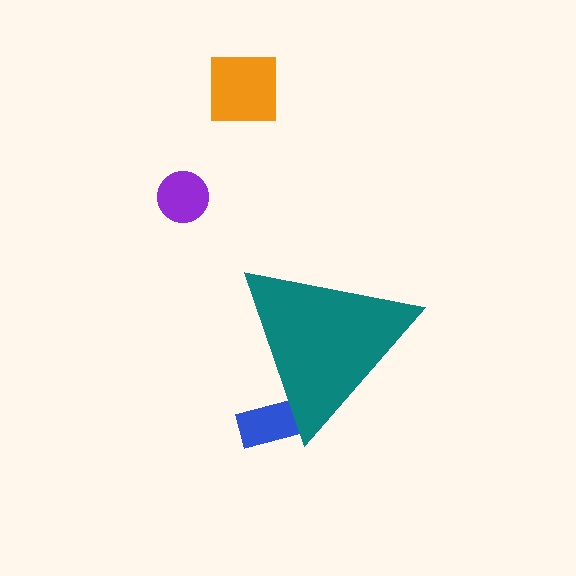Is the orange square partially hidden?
No, the orange square is fully visible.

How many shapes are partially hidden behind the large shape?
1 shape is partially hidden.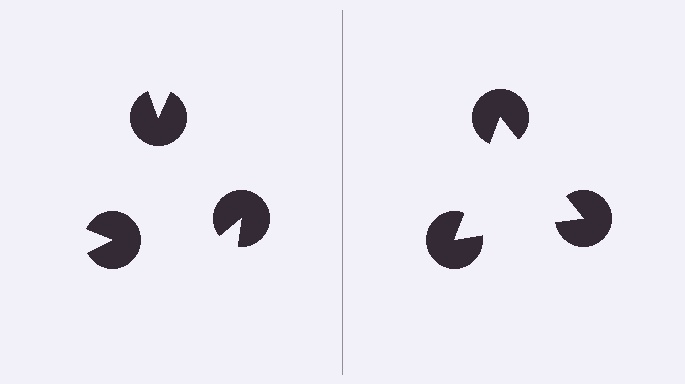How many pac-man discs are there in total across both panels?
6 — 3 on each side.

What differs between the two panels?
The pac-man discs are positioned identically on both sides; only the wedge orientations differ. On the right they align to a triangle; on the left they are misaligned.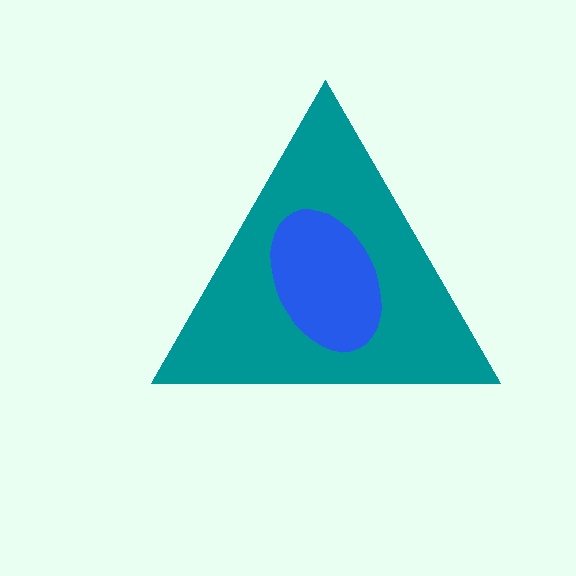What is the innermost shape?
The blue ellipse.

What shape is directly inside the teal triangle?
The blue ellipse.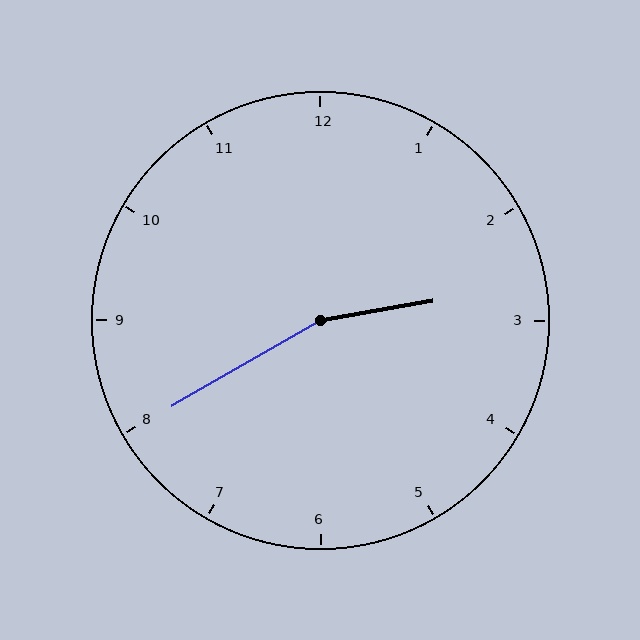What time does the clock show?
2:40.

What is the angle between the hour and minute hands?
Approximately 160 degrees.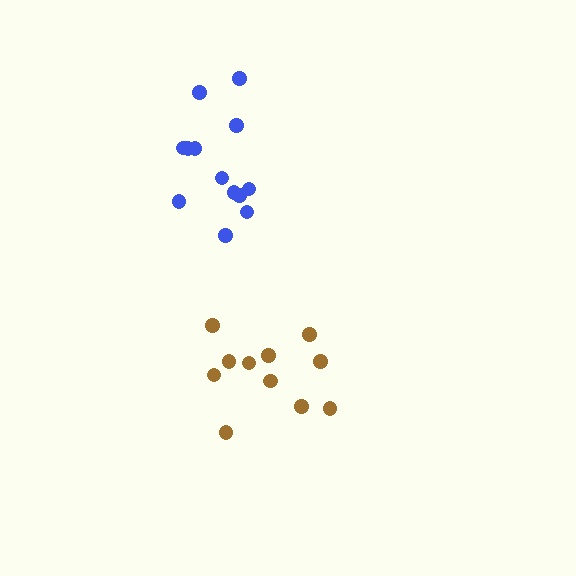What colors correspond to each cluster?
The clusters are colored: brown, blue.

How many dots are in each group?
Group 1: 11 dots, Group 2: 13 dots (24 total).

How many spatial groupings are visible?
There are 2 spatial groupings.